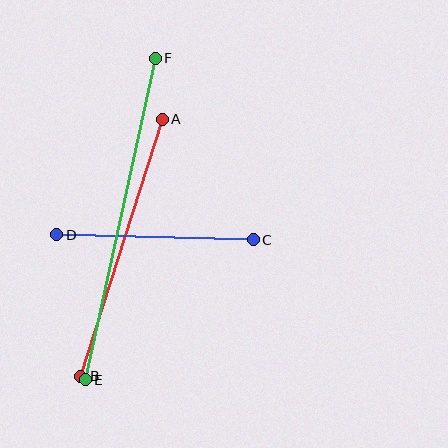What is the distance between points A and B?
The distance is approximately 270 pixels.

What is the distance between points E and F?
The distance is approximately 329 pixels.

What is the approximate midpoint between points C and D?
The midpoint is at approximately (155, 237) pixels.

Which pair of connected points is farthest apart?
Points E and F are farthest apart.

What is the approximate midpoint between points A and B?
The midpoint is at approximately (121, 248) pixels.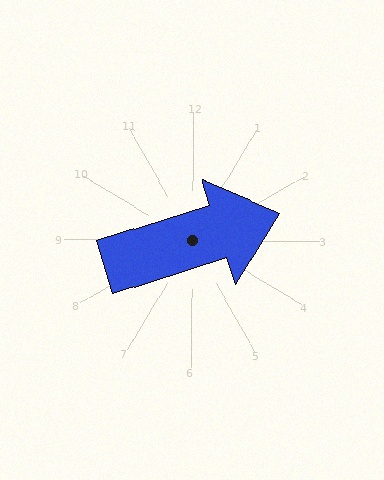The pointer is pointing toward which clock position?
Roughly 2 o'clock.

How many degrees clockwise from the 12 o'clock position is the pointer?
Approximately 72 degrees.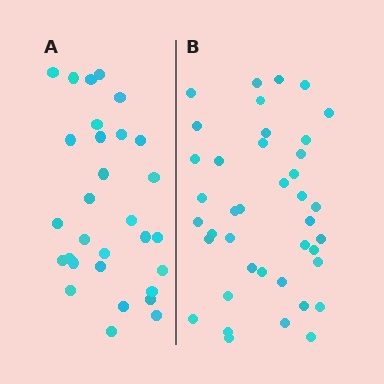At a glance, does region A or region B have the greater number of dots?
Region B (the right region) has more dots.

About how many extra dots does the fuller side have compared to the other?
Region B has roughly 10 or so more dots than region A.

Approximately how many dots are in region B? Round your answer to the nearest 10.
About 40 dots.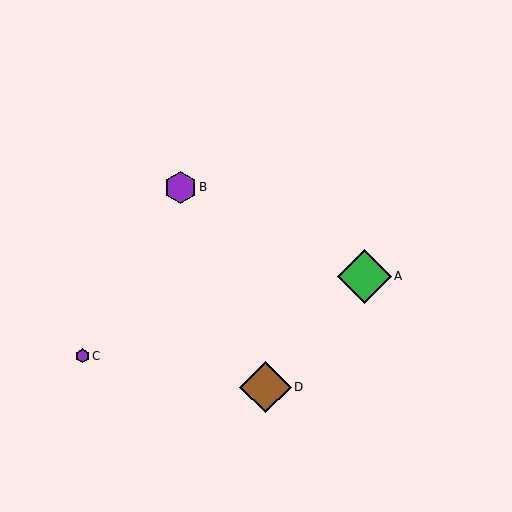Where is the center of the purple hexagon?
The center of the purple hexagon is at (82, 356).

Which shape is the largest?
The green diamond (labeled A) is the largest.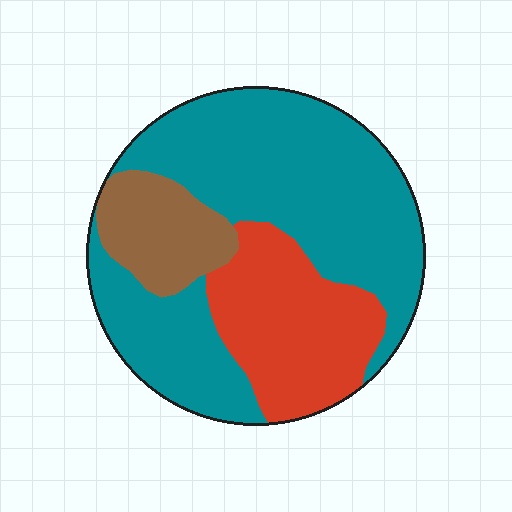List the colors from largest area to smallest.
From largest to smallest: teal, red, brown.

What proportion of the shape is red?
Red covers 25% of the shape.